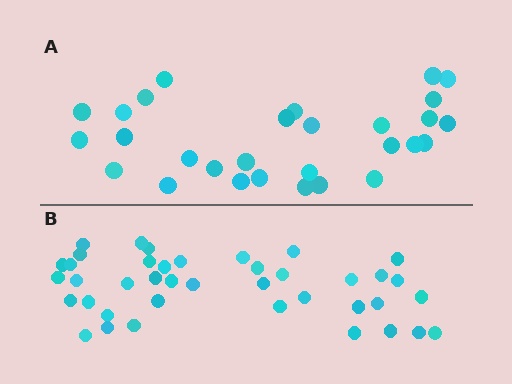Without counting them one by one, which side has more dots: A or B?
Region B (the bottom region) has more dots.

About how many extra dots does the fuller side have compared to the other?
Region B has roughly 12 or so more dots than region A.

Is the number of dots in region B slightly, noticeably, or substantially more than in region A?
Region B has noticeably more, but not dramatically so. The ratio is roughly 1.4 to 1.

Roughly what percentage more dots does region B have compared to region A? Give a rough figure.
About 40% more.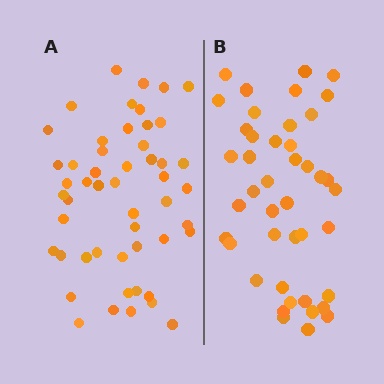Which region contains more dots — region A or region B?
Region A (the left region) has more dots.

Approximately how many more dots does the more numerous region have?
Region A has roughly 8 or so more dots than region B.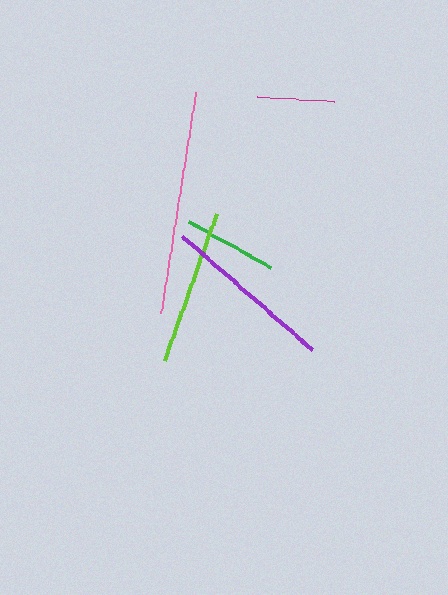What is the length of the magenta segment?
The magenta segment is approximately 77 pixels long.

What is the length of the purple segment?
The purple segment is approximately 173 pixels long.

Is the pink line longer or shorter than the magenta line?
The pink line is longer than the magenta line.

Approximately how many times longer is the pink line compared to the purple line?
The pink line is approximately 1.3 times the length of the purple line.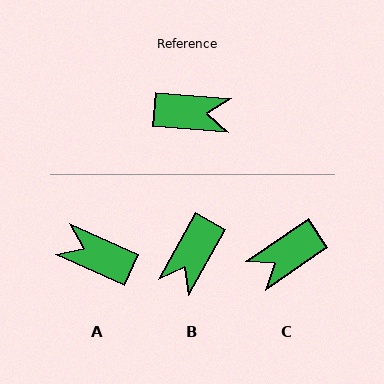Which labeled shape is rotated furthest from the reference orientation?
A, about 161 degrees away.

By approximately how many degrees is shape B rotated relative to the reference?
Approximately 114 degrees clockwise.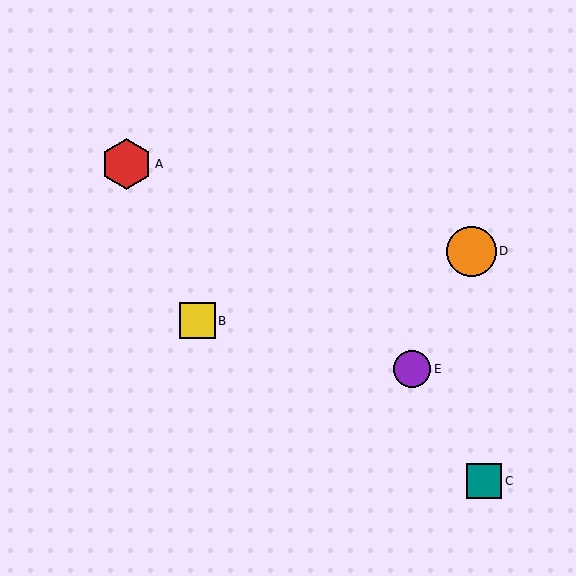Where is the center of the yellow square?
The center of the yellow square is at (197, 321).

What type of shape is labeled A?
Shape A is a red hexagon.